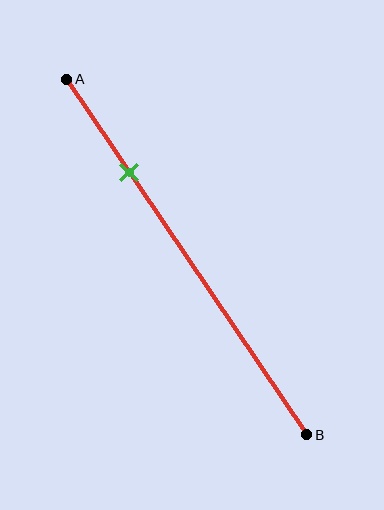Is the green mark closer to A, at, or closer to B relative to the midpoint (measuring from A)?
The green mark is closer to point A than the midpoint of segment AB.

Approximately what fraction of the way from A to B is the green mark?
The green mark is approximately 25% of the way from A to B.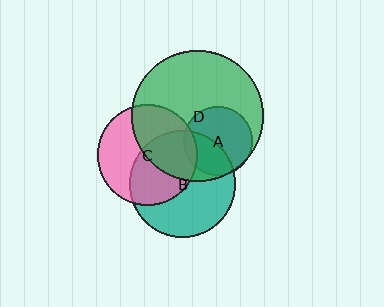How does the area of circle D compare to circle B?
Approximately 1.5 times.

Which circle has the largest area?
Circle D (green).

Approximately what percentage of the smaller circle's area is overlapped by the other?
Approximately 50%.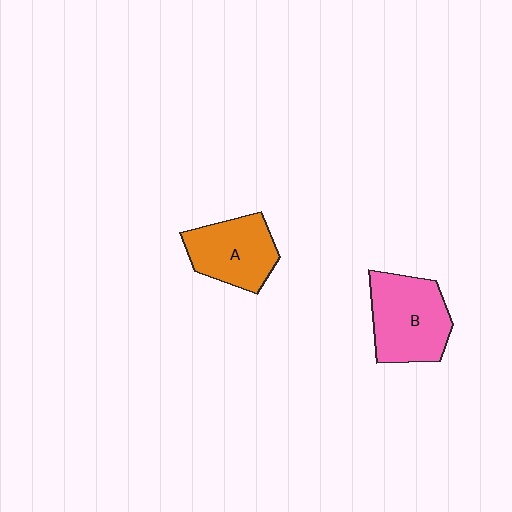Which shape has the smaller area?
Shape A (orange).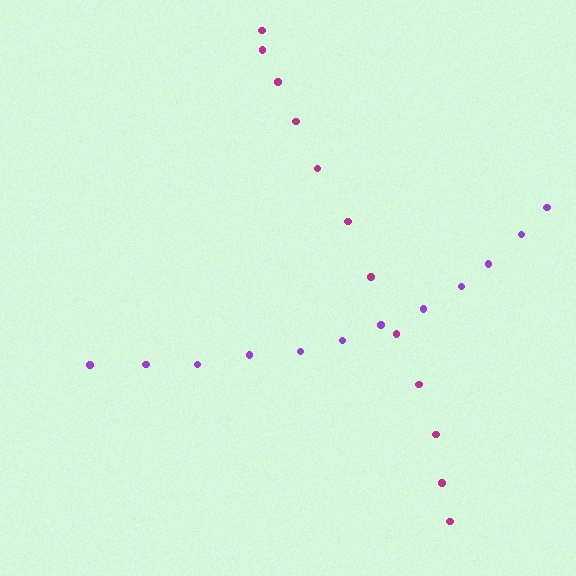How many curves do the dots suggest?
There are 2 distinct paths.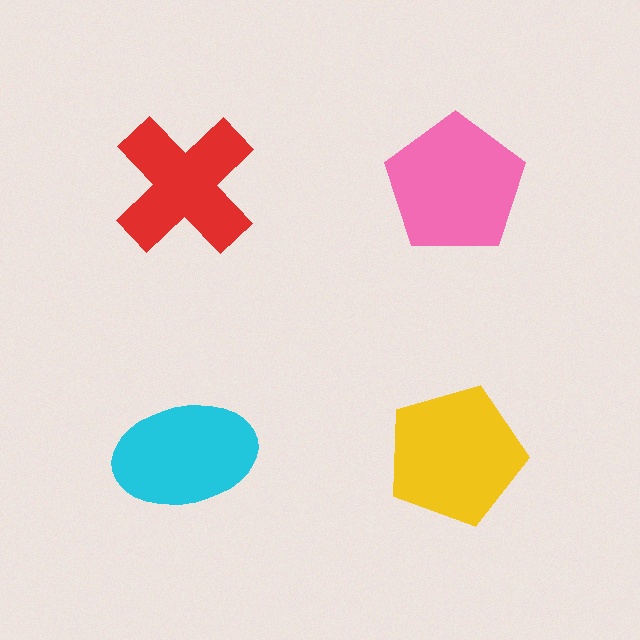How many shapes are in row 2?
2 shapes.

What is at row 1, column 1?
A red cross.